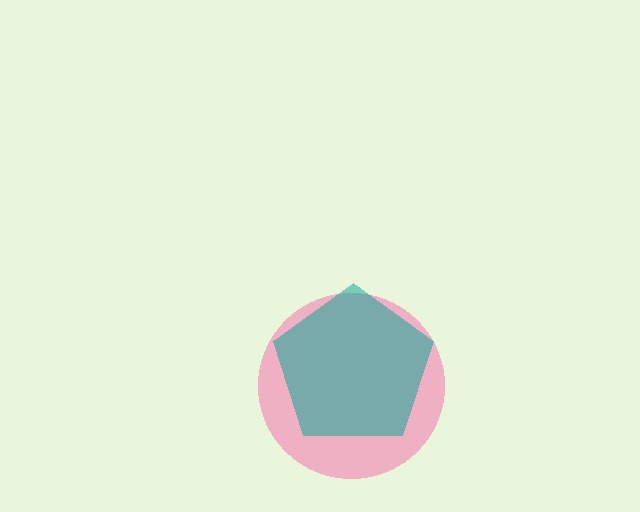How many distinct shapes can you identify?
There are 2 distinct shapes: a pink circle, a teal pentagon.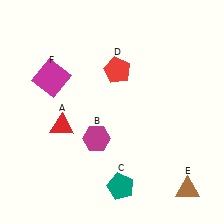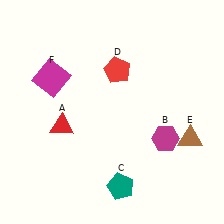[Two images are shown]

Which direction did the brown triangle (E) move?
The brown triangle (E) moved up.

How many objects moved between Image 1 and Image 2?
2 objects moved between the two images.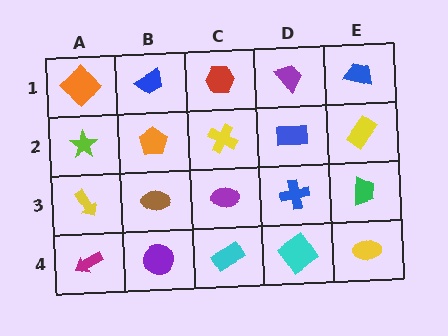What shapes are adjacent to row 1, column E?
A yellow rectangle (row 2, column E), a purple trapezoid (row 1, column D).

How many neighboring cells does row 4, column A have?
2.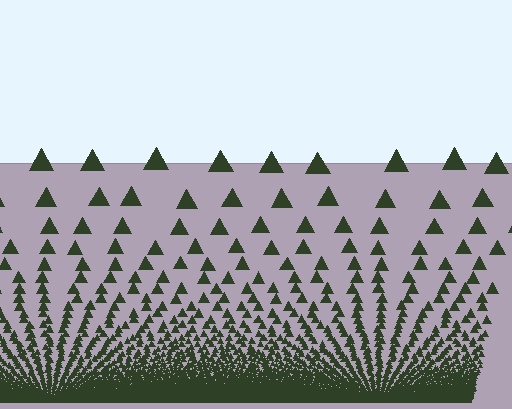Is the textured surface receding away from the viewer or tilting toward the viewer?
The surface appears to tilt toward the viewer. Texture elements get larger and sparser toward the top.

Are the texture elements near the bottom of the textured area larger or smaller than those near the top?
Smaller. The gradient is inverted — elements near the bottom are smaller and denser.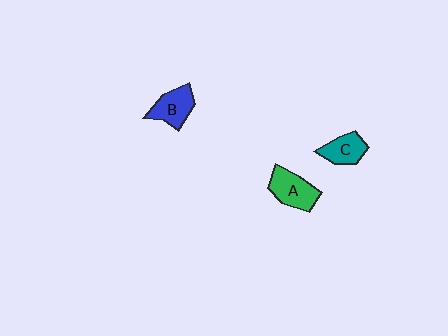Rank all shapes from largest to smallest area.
From largest to smallest: A (green), B (blue), C (teal).